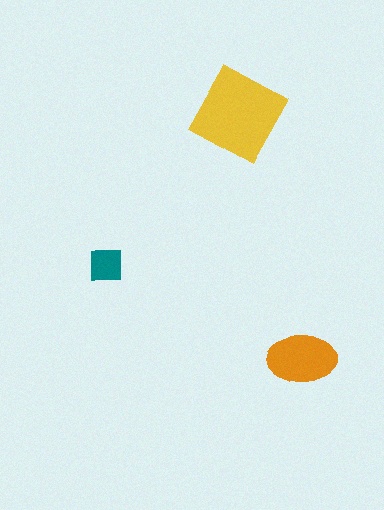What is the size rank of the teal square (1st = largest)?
3rd.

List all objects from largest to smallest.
The yellow diamond, the orange ellipse, the teal square.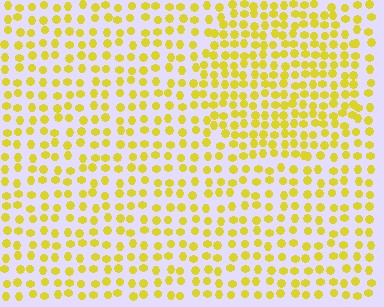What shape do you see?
I see a circle.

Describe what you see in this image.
The image contains small yellow elements arranged at two different densities. A circle-shaped region is visible where the elements are more densely packed than the surrounding area.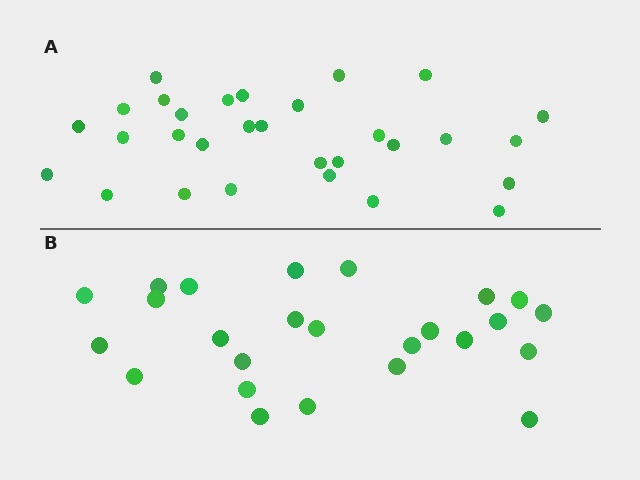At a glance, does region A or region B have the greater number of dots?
Region A (the top region) has more dots.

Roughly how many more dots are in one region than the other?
Region A has about 5 more dots than region B.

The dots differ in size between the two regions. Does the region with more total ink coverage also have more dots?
No. Region B has more total ink coverage because its dots are larger, but region A actually contains more individual dots. Total area can be misleading — the number of items is what matters here.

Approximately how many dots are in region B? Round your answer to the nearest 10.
About 20 dots. (The exact count is 25, which rounds to 20.)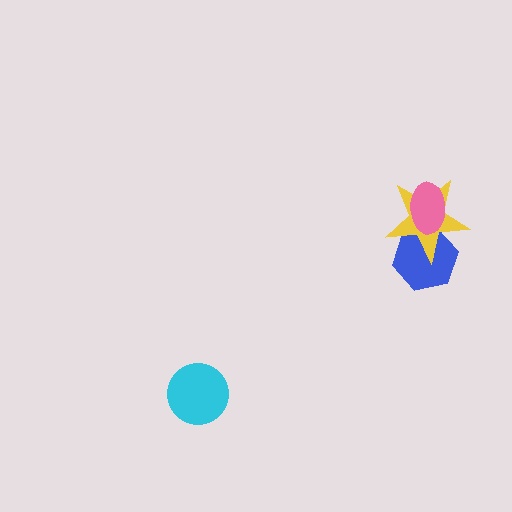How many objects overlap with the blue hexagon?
2 objects overlap with the blue hexagon.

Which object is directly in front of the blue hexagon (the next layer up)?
The yellow star is directly in front of the blue hexagon.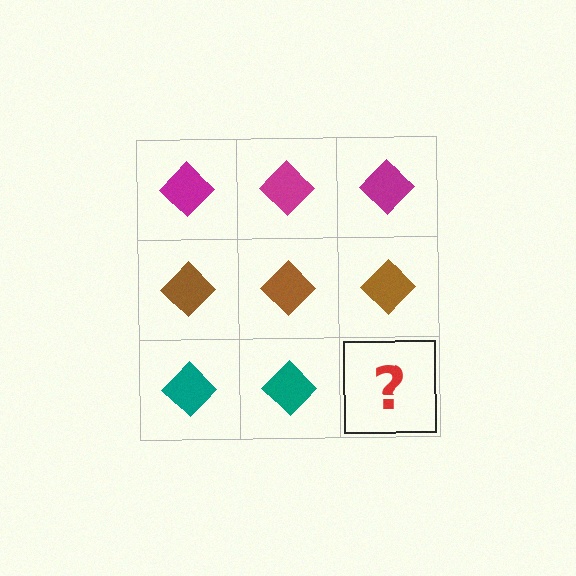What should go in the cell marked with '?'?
The missing cell should contain a teal diamond.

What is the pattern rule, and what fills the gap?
The rule is that each row has a consistent color. The gap should be filled with a teal diamond.